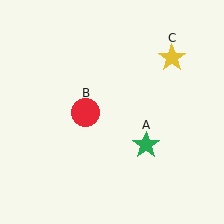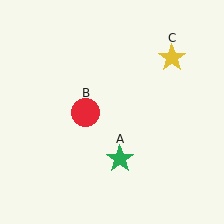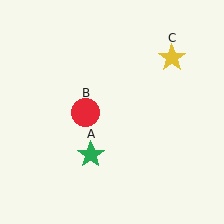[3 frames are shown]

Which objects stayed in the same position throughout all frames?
Red circle (object B) and yellow star (object C) remained stationary.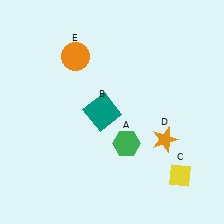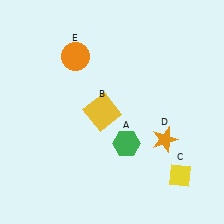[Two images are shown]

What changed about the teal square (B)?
In Image 1, B is teal. In Image 2, it changed to yellow.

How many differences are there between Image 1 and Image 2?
There is 1 difference between the two images.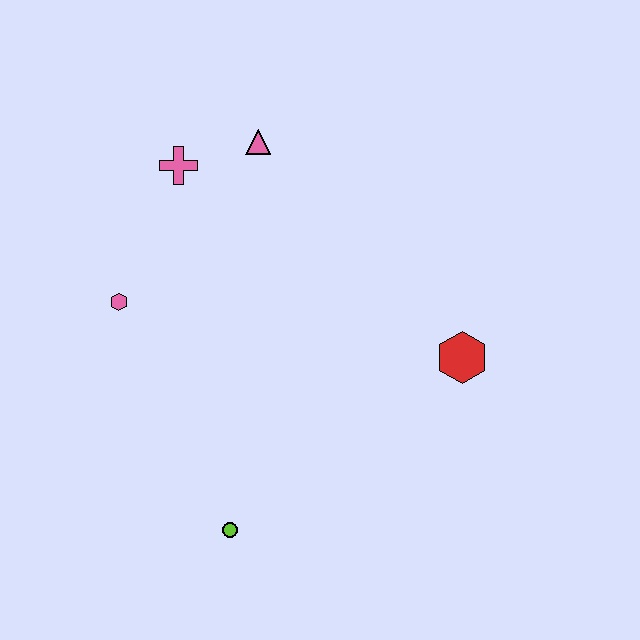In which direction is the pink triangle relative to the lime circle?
The pink triangle is above the lime circle.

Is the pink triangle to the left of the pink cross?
No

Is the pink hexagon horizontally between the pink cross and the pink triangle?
No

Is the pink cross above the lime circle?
Yes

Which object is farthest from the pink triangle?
The lime circle is farthest from the pink triangle.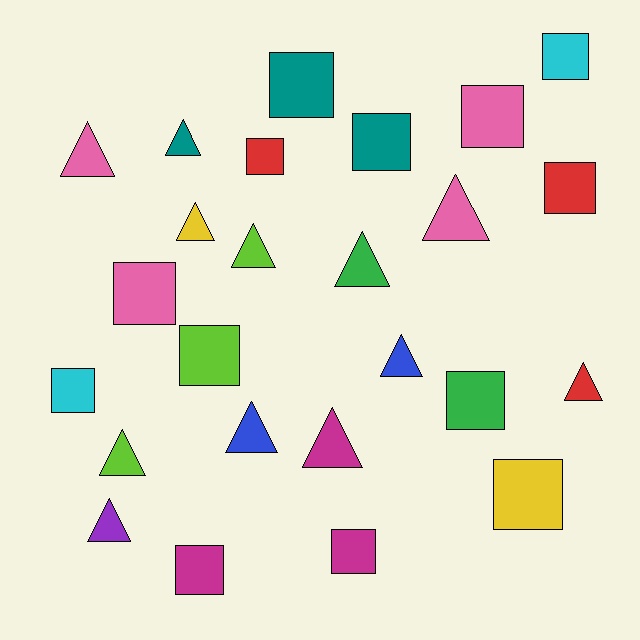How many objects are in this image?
There are 25 objects.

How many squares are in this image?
There are 13 squares.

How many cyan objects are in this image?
There are 2 cyan objects.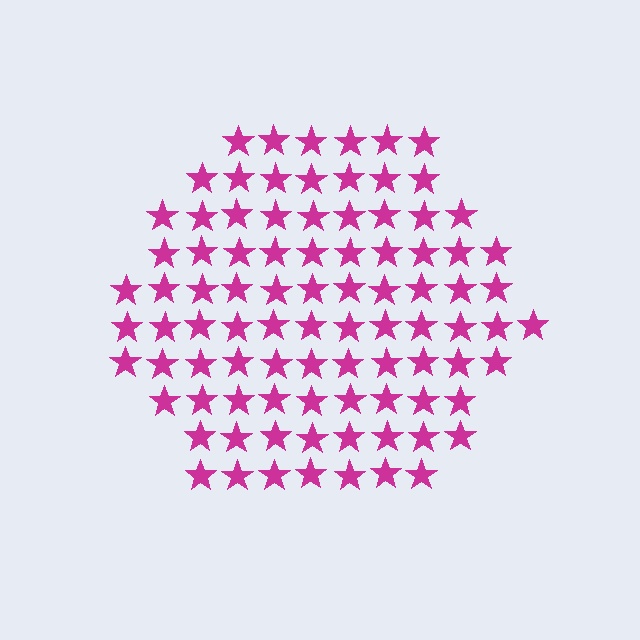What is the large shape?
The large shape is a hexagon.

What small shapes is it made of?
It is made of small stars.